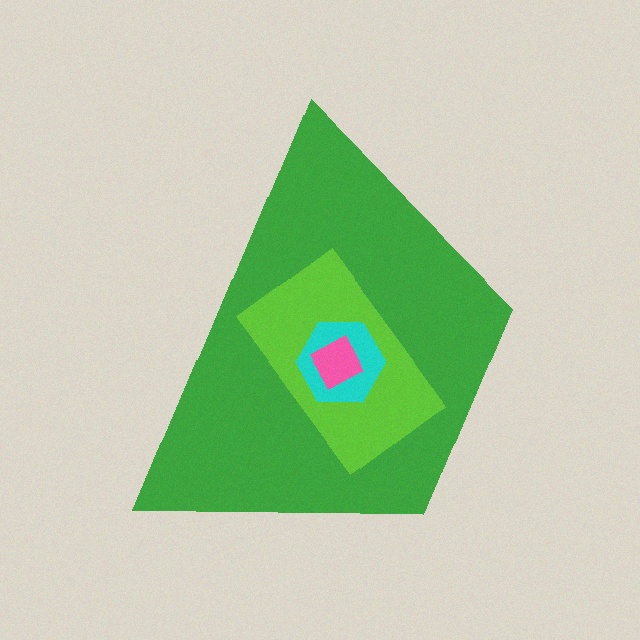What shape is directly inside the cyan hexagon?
The pink square.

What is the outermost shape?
The green trapezoid.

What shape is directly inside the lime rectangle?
The cyan hexagon.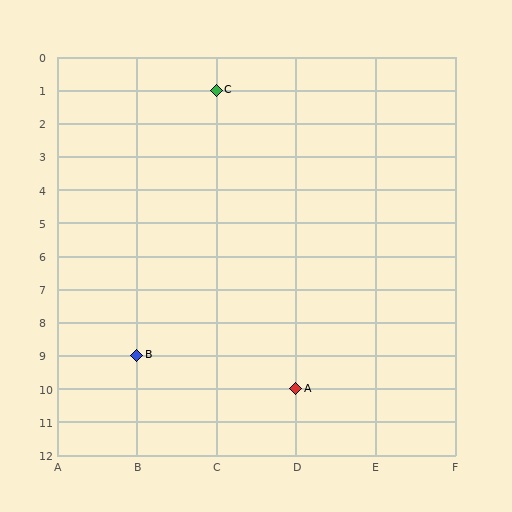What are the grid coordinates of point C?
Point C is at grid coordinates (C, 1).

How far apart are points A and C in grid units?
Points A and C are 1 column and 9 rows apart (about 9.1 grid units diagonally).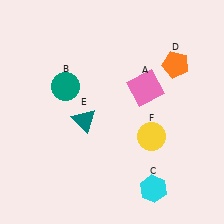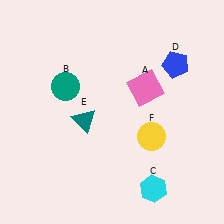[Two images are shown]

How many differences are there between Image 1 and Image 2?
There is 1 difference between the two images.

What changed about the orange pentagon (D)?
In Image 1, D is orange. In Image 2, it changed to blue.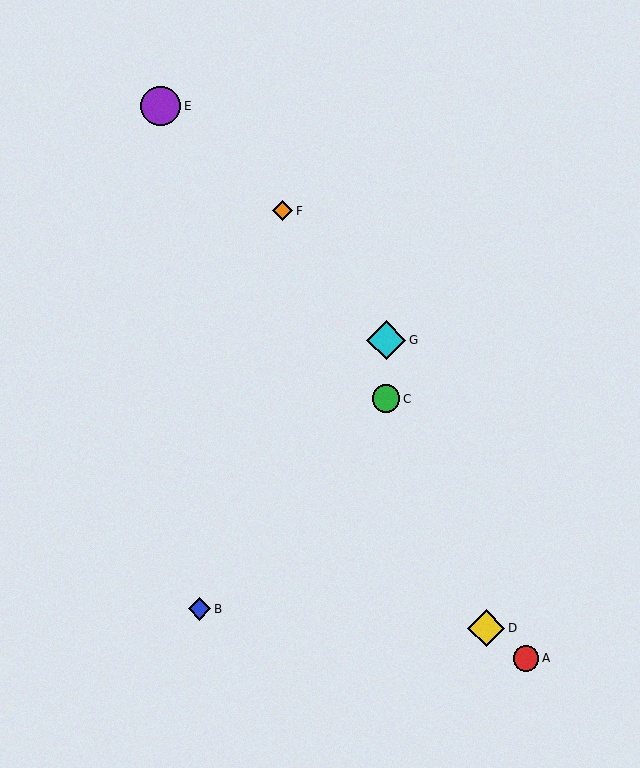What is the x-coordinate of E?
Object E is at x≈161.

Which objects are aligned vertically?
Objects C, G are aligned vertically.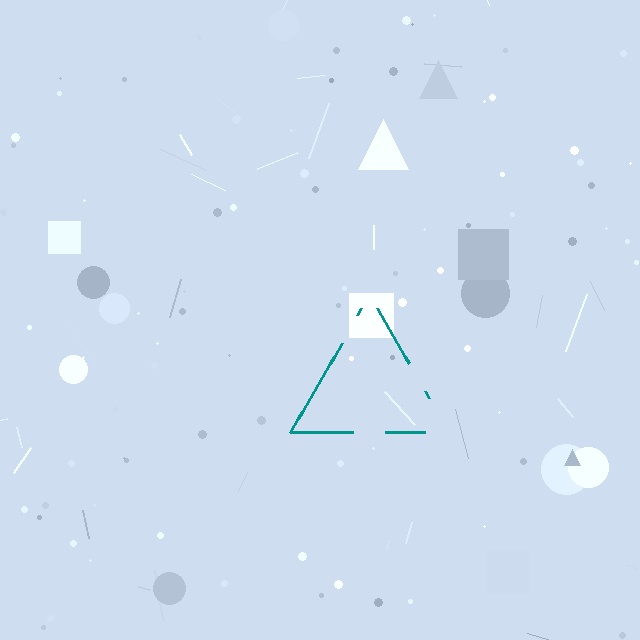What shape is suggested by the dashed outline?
The dashed outline suggests a triangle.